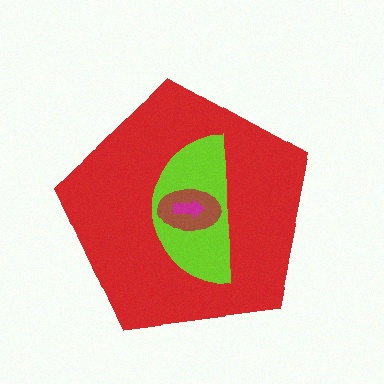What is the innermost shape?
The magenta arrow.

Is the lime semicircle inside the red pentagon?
Yes.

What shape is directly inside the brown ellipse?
The magenta arrow.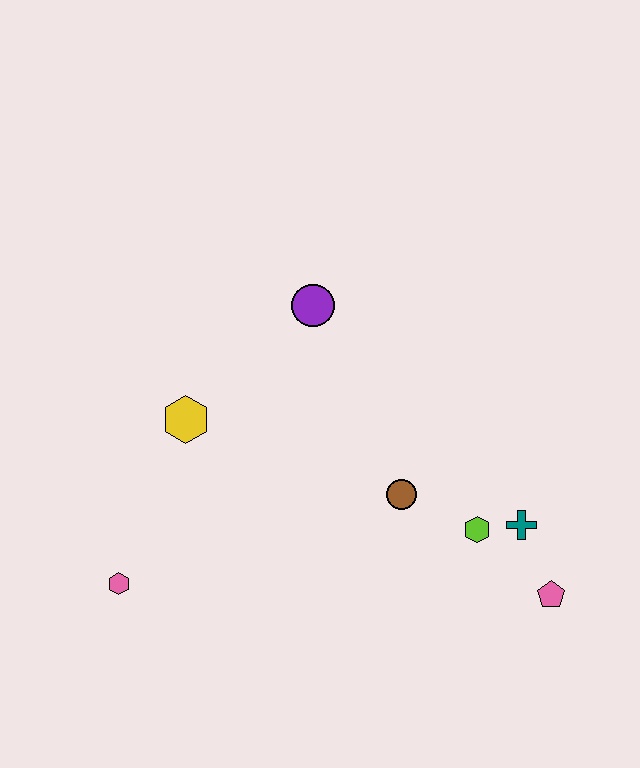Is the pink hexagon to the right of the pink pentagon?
No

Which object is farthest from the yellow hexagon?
The pink pentagon is farthest from the yellow hexagon.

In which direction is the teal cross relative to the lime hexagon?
The teal cross is to the right of the lime hexagon.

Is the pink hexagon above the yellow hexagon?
No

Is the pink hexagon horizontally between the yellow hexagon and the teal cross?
No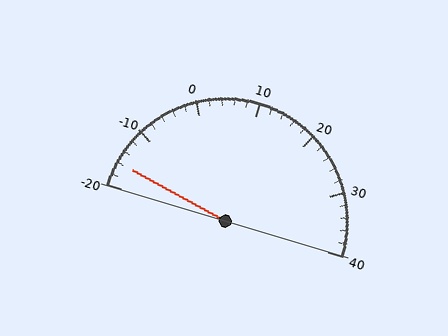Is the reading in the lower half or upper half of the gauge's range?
The reading is in the lower half of the range (-20 to 40).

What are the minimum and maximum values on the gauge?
The gauge ranges from -20 to 40.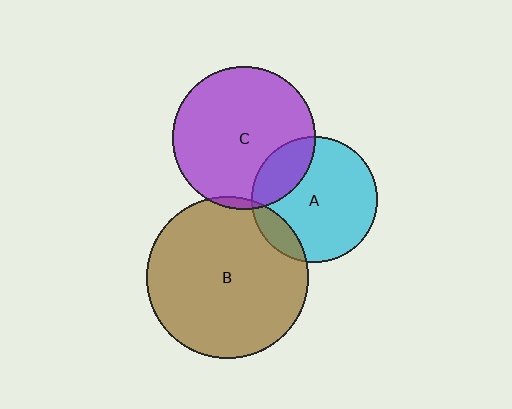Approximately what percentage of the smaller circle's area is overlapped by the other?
Approximately 20%.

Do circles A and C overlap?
Yes.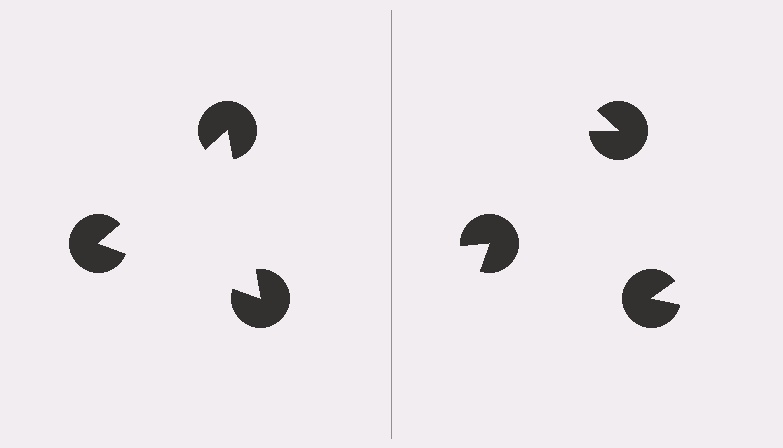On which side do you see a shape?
An illusory triangle appears on the left side. On the right side the wedge cuts are rotated, so no coherent shape forms.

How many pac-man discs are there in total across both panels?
6 — 3 on each side.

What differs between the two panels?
The pac-man discs are positioned identically on both sides; only the wedge orientations differ. On the left they align to a triangle; on the right they are misaligned.